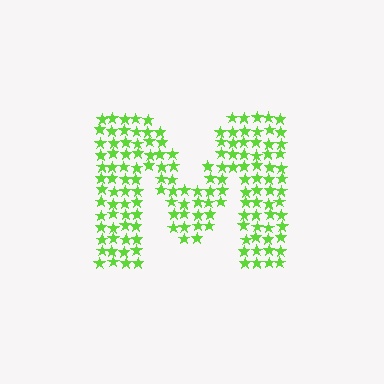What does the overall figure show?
The overall figure shows the letter M.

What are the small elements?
The small elements are stars.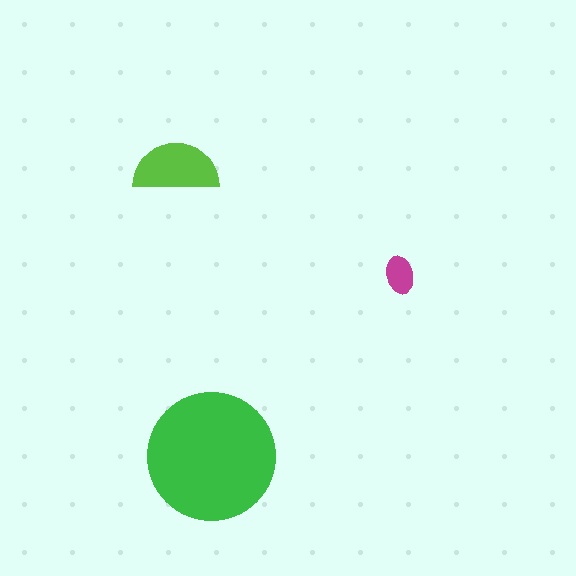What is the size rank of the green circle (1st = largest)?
1st.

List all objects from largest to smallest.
The green circle, the lime semicircle, the magenta ellipse.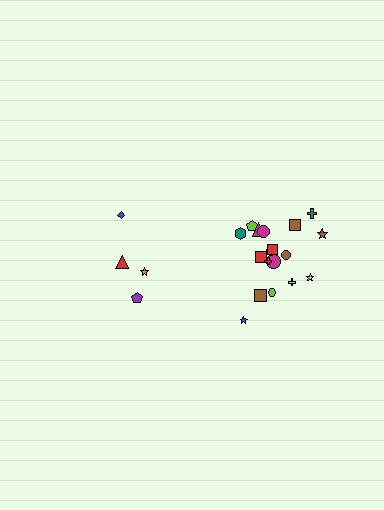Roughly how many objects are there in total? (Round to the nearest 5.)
Roughly 20 objects in total.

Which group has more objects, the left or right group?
The right group.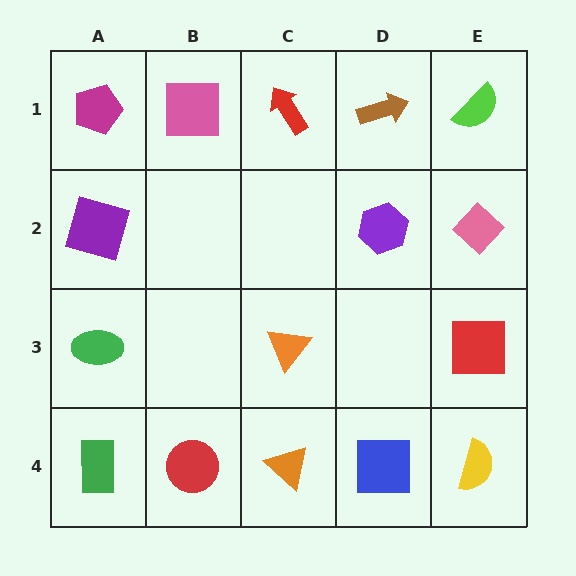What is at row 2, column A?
A purple square.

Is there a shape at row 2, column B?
No, that cell is empty.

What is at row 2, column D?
A purple hexagon.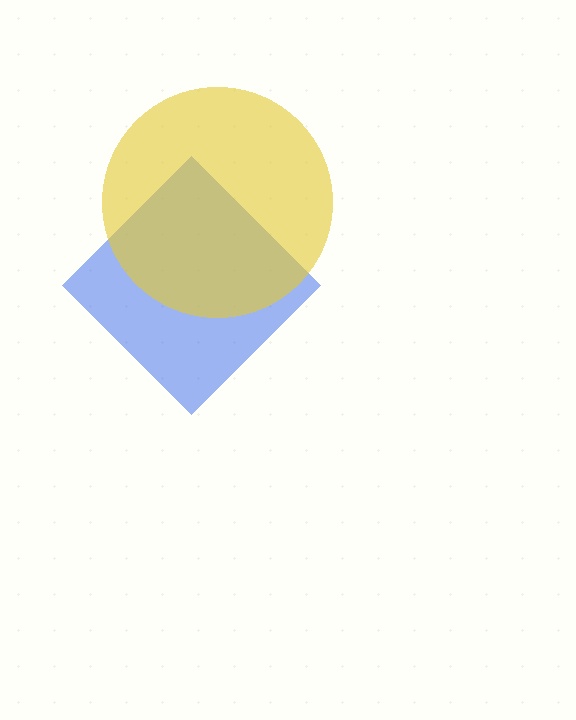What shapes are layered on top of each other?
The layered shapes are: a blue diamond, a yellow circle.